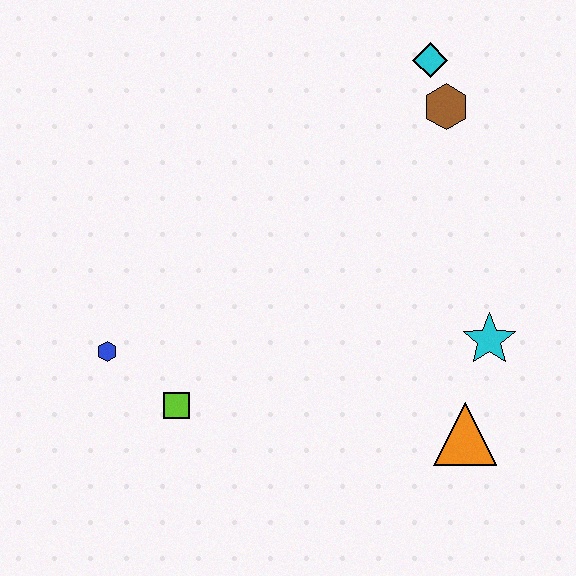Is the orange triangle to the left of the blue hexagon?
No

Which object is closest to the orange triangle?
The cyan star is closest to the orange triangle.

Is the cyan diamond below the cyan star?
No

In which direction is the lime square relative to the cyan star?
The lime square is to the left of the cyan star.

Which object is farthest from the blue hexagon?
The cyan diamond is farthest from the blue hexagon.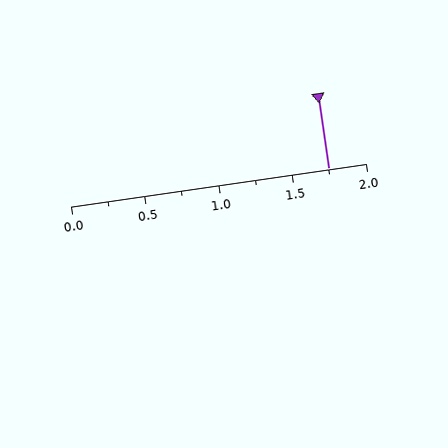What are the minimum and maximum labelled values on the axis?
The axis runs from 0.0 to 2.0.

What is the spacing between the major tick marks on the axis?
The major ticks are spaced 0.5 apart.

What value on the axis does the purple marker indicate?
The marker indicates approximately 1.75.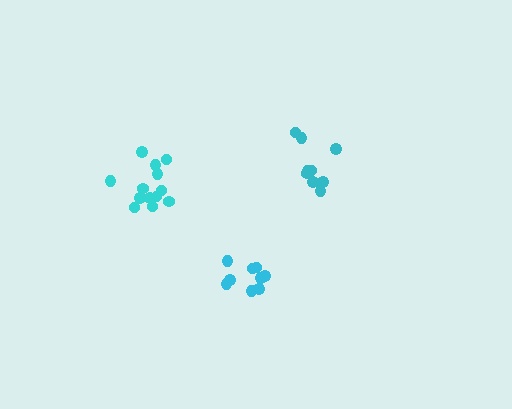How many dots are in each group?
Group 1: 13 dots, Group 2: 9 dots, Group 3: 9 dots (31 total).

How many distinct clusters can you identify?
There are 3 distinct clusters.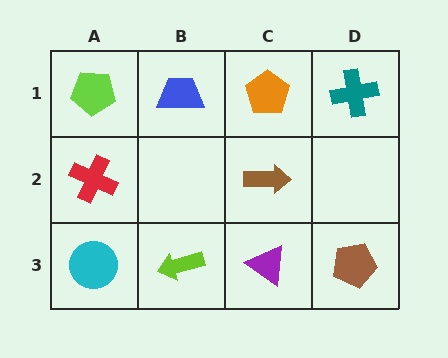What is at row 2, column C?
A brown arrow.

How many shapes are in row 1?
4 shapes.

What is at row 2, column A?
A red cross.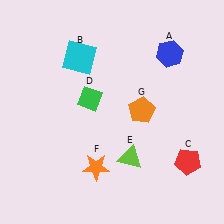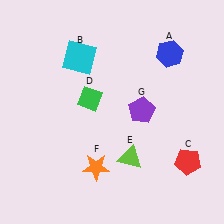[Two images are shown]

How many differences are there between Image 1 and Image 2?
There is 1 difference between the two images.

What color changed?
The pentagon (G) changed from orange in Image 1 to purple in Image 2.